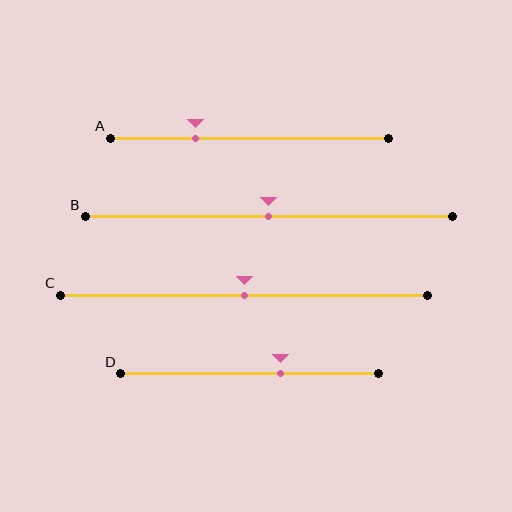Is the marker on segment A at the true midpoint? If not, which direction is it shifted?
No, the marker on segment A is shifted to the left by about 19% of the segment length.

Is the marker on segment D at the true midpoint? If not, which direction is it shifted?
No, the marker on segment D is shifted to the right by about 12% of the segment length.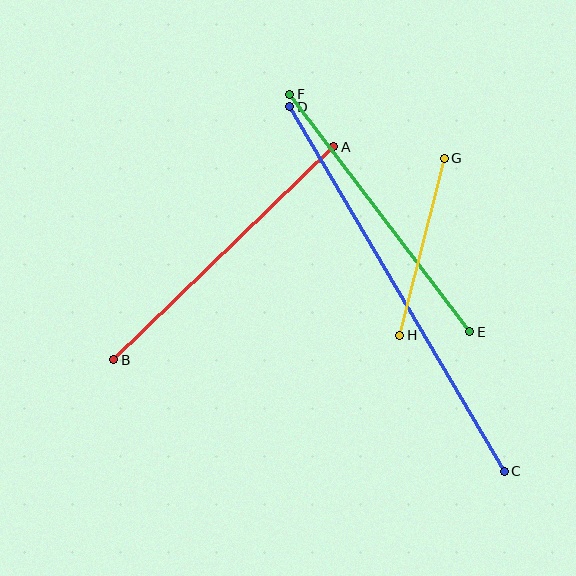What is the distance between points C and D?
The distance is approximately 423 pixels.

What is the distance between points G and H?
The distance is approximately 182 pixels.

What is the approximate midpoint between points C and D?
The midpoint is at approximately (397, 289) pixels.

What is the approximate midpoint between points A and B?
The midpoint is at approximately (224, 253) pixels.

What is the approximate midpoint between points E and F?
The midpoint is at approximately (380, 213) pixels.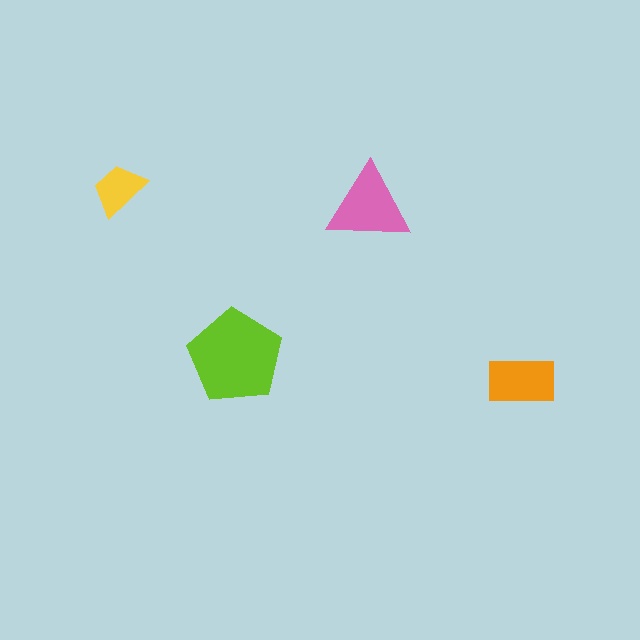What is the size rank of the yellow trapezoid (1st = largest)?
4th.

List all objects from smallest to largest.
The yellow trapezoid, the orange rectangle, the pink triangle, the lime pentagon.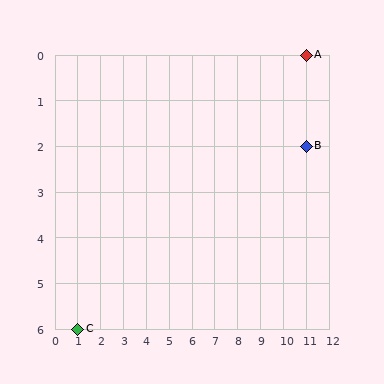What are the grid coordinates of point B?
Point B is at grid coordinates (11, 2).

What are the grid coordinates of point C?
Point C is at grid coordinates (1, 6).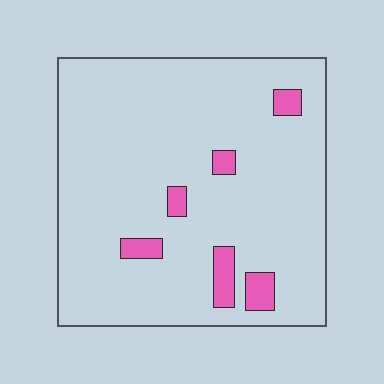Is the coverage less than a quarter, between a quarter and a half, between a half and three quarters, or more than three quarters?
Less than a quarter.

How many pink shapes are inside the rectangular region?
6.